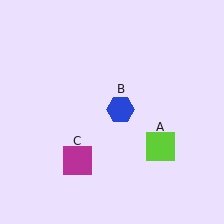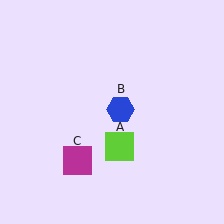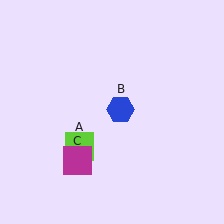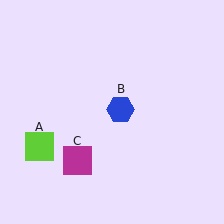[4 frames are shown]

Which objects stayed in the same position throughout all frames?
Blue hexagon (object B) and magenta square (object C) remained stationary.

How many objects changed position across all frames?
1 object changed position: lime square (object A).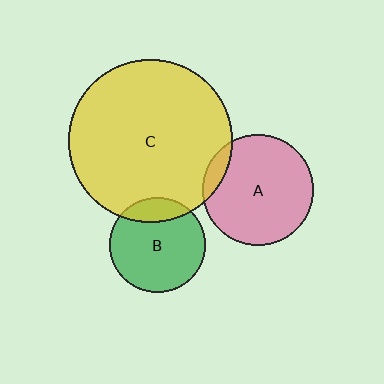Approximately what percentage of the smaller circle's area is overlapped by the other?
Approximately 10%.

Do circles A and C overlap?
Yes.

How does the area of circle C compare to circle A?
Approximately 2.2 times.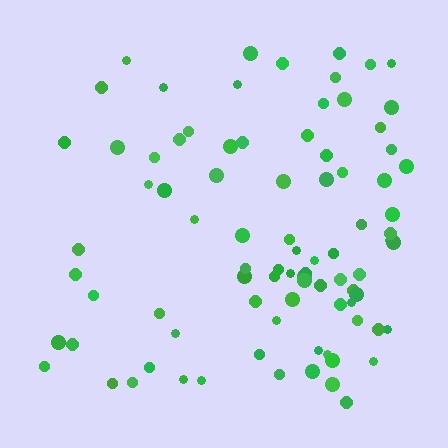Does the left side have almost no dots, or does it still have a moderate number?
Still a moderate number, just noticeably fewer than the right.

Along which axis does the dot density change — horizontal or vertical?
Horizontal.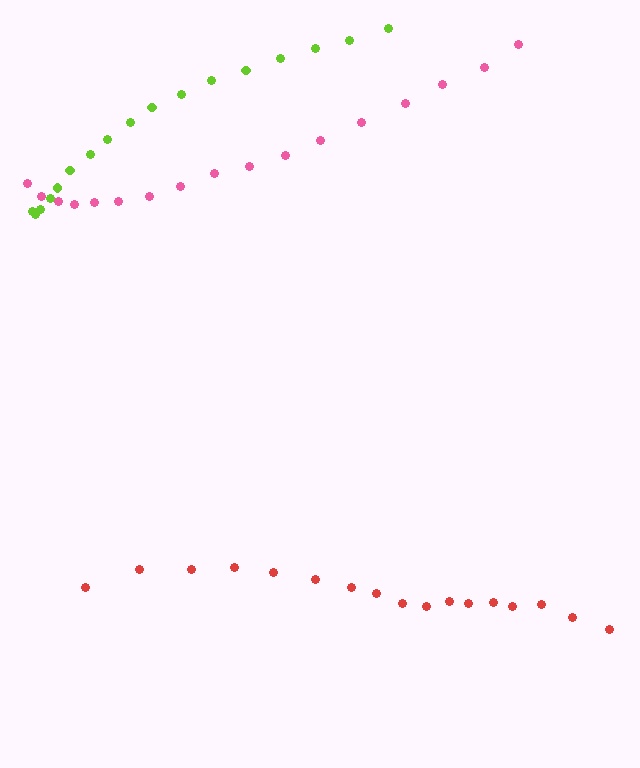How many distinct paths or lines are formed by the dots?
There are 3 distinct paths.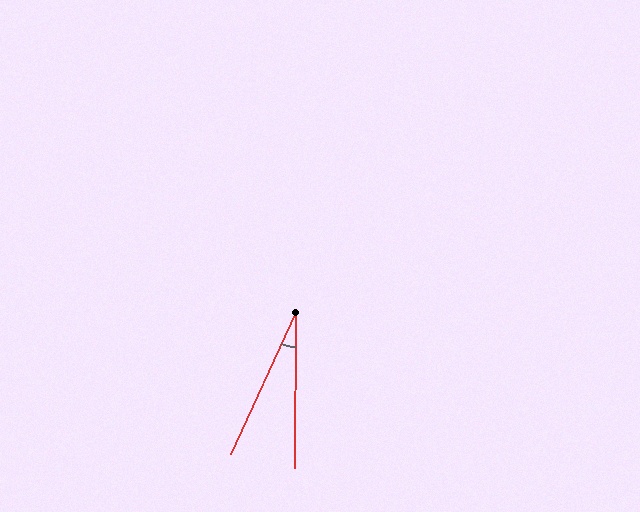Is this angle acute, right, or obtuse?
It is acute.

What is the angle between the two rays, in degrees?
Approximately 24 degrees.